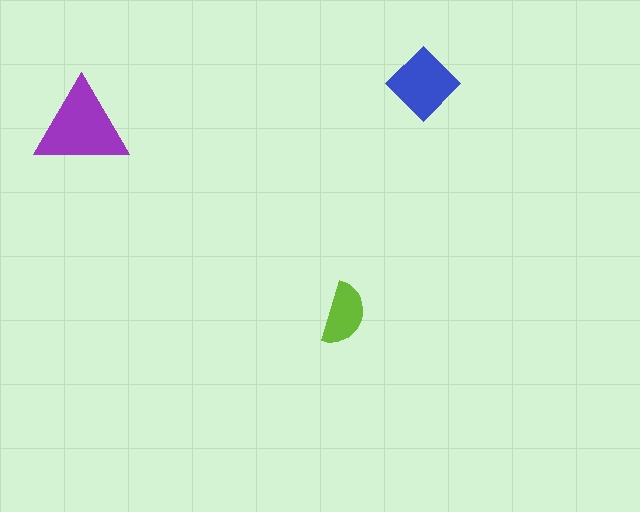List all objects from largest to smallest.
The purple triangle, the blue diamond, the lime semicircle.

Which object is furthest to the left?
The purple triangle is leftmost.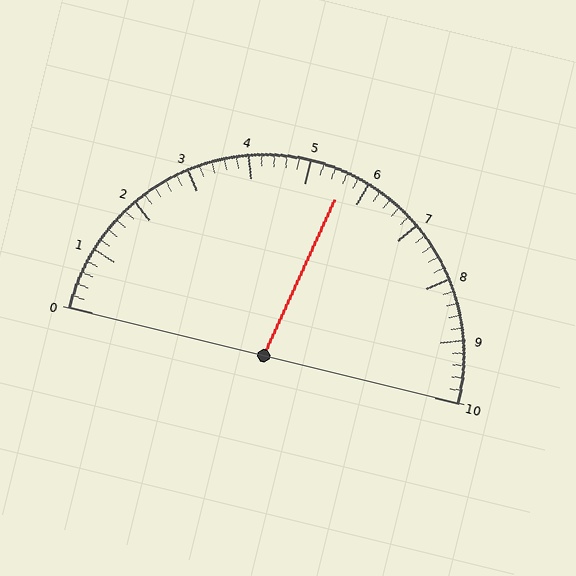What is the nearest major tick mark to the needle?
The nearest major tick mark is 6.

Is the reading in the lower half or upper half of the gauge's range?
The reading is in the upper half of the range (0 to 10).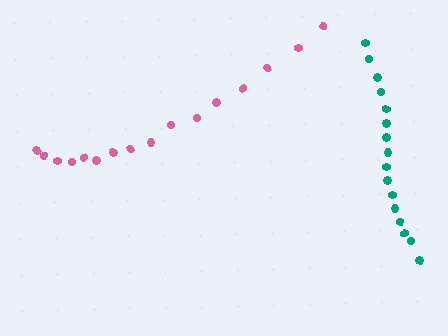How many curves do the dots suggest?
There are 2 distinct paths.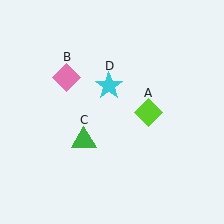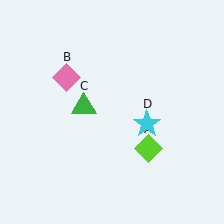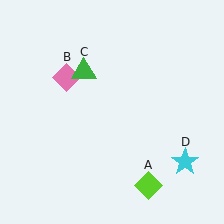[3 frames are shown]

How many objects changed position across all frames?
3 objects changed position: lime diamond (object A), green triangle (object C), cyan star (object D).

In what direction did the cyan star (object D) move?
The cyan star (object D) moved down and to the right.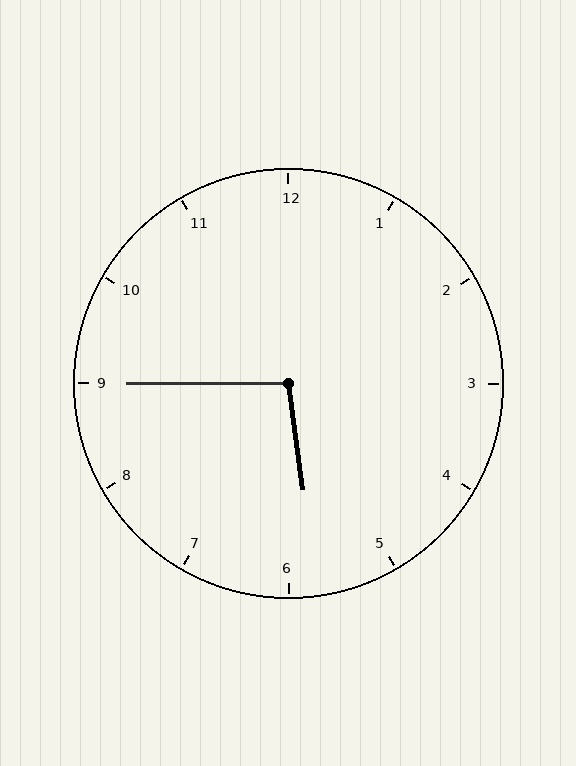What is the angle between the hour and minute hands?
Approximately 98 degrees.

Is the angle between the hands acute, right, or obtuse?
It is obtuse.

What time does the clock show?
5:45.